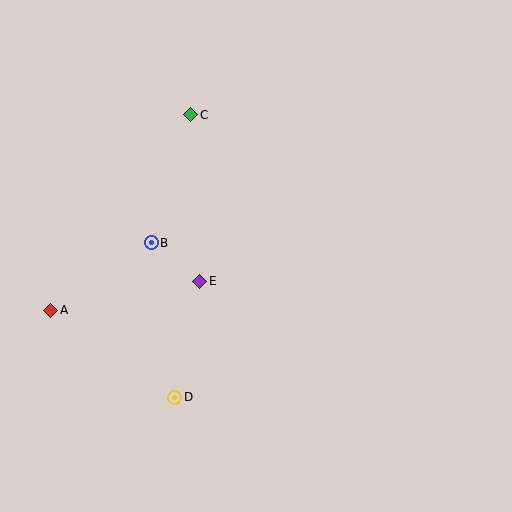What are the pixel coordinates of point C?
Point C is at (191, 115).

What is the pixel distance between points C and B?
The distance between C and B is 134 pixels.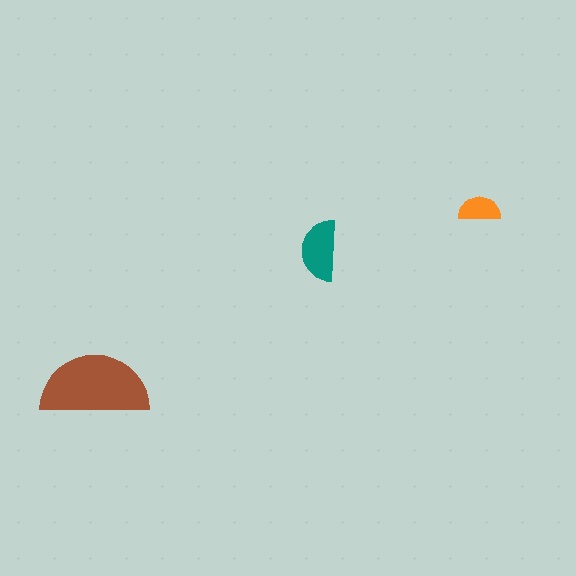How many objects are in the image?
There are 3 objects in the image.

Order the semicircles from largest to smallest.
the brown one, the teal one, the orange one.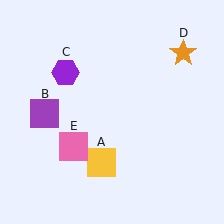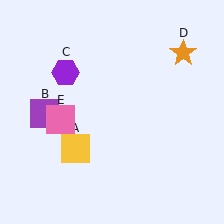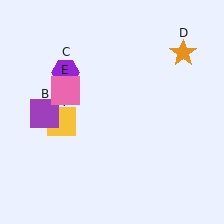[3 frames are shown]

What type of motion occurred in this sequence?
The yellow square (object A), pink square (object E) rotated clockwise around the center of the scene.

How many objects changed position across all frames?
2 objects changed position: yellow square (object A), pink square (object E).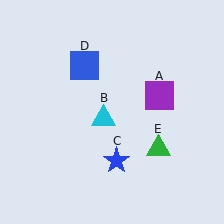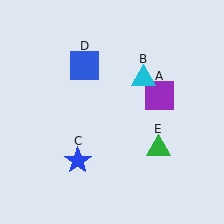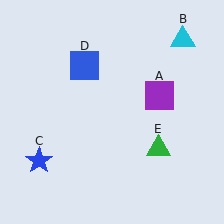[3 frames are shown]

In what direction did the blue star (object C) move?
The blue star (object C) moved left.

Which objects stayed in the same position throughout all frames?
Purple square (object A) and blue square (object D) and green triangle (object E) remained stationary.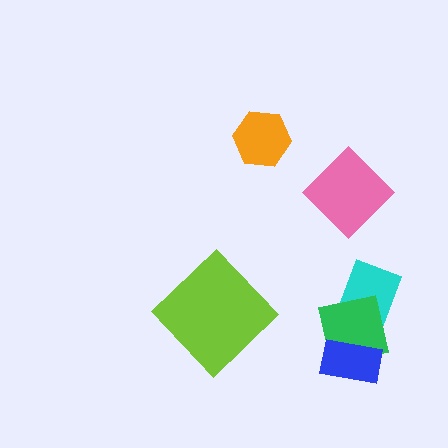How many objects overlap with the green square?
2 objects overlap with the green square.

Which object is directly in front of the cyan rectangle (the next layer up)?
The green square is directly in front of the cyan rectangle.